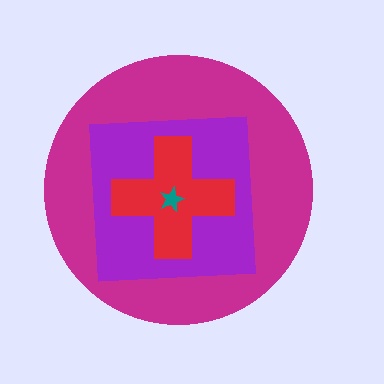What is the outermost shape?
The magenta circle.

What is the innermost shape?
The teal star.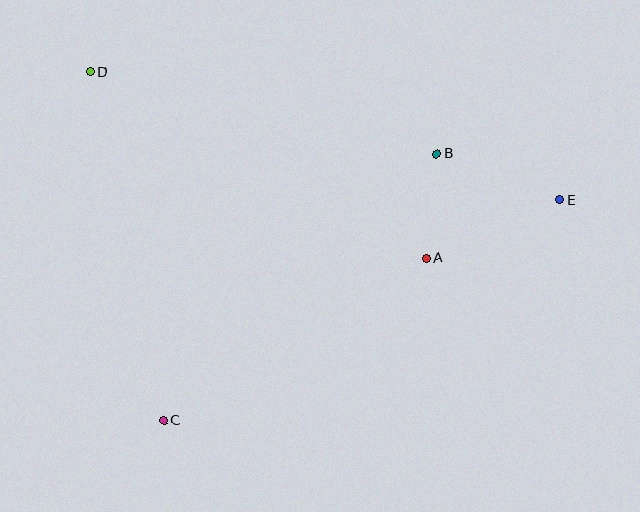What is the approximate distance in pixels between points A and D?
The distance between A and D is approximately 384 pixels.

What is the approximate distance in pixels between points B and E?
The distance between B and E is approximately 131 pixels.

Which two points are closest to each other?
Points A and B are closest to each other.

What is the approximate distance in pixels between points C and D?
The distance between C and D is approximately 356 pixels.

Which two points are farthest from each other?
Points D and E are farthest from each other.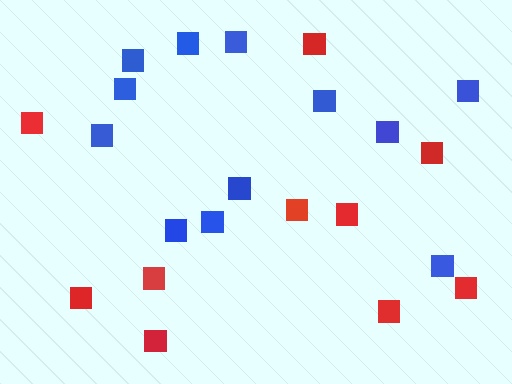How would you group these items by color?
There are 2 groups: one group of blue squares (12) and one group of red squares (10).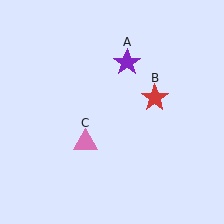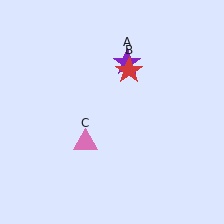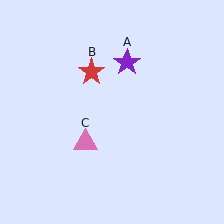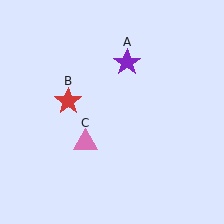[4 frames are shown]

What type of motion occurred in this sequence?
The red star (object B) rotated counterclockwise around the center of the scene.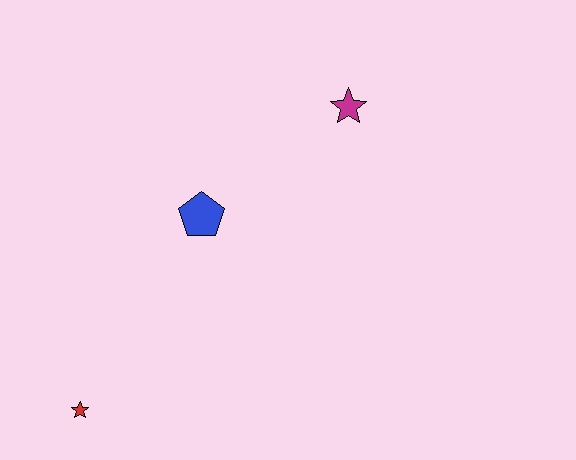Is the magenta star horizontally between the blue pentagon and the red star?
No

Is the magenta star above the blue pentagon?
Yes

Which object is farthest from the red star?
The magenta star is farthest from the red star.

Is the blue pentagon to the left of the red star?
No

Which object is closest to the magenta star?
The blue pentagon is closest to the magenta star.